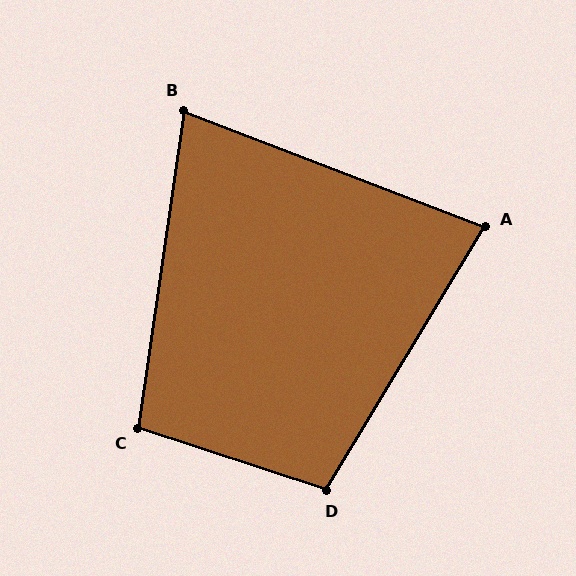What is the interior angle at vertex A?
Approximately 80 degrees (acute).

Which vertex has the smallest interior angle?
B, at approximately 77 degrees.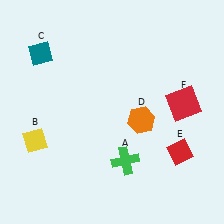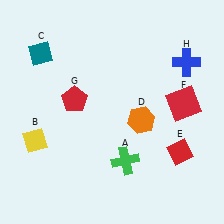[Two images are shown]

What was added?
A red pentagon (G), a blue cross (H) were added in Image 2.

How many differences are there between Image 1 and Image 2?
There are 2 differences between the two images.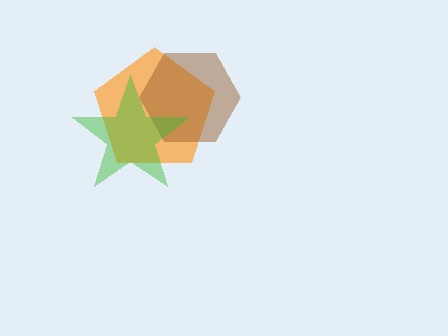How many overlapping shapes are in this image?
There are 3 overlapping shapes in the image.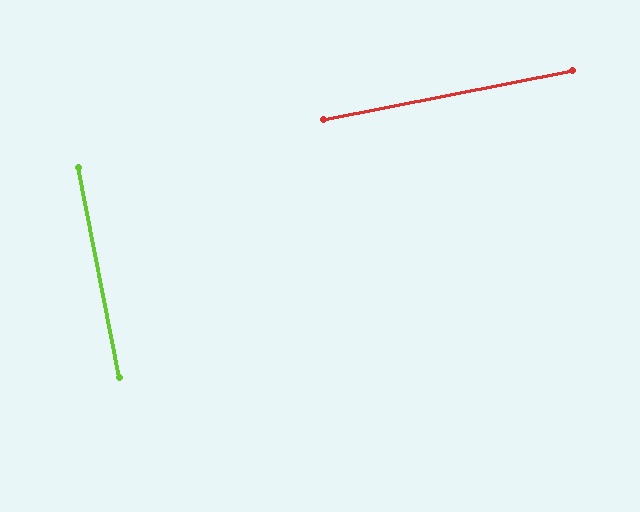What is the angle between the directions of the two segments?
Approximately 90 degrees.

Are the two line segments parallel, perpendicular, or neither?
Perpendicular — they meet at approximately 90°.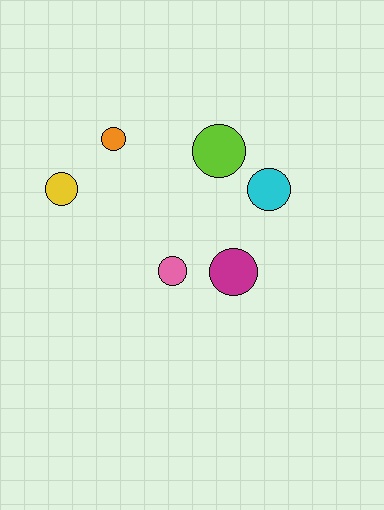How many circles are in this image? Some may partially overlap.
There are 6 circles.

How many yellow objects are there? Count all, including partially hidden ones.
There is 1 yellow object.